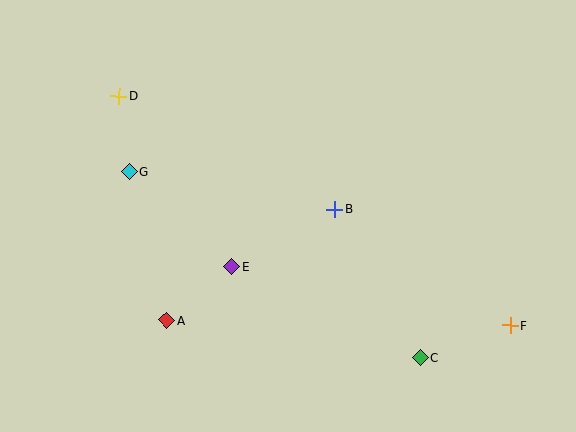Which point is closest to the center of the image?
Point B at (335, 209) is closest to the center.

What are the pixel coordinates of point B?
Point B is at (335, 209).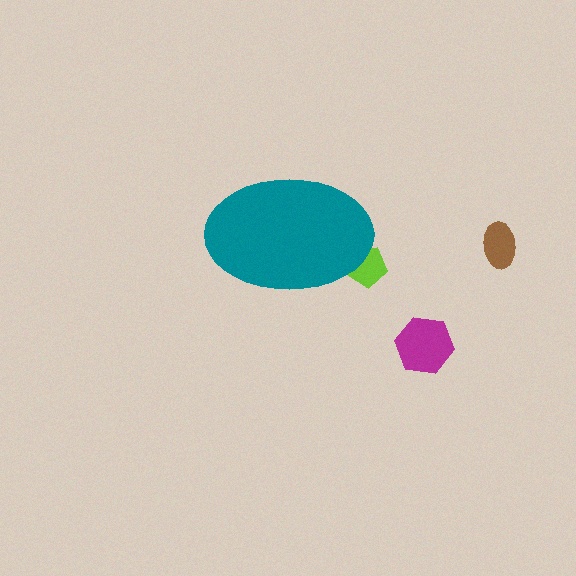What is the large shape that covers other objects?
A teal ellipse.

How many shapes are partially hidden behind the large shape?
1 shape is partially hidden.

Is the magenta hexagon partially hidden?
No, the magenta hexagon is fully visible.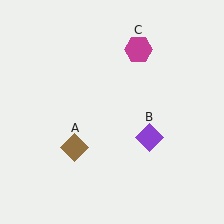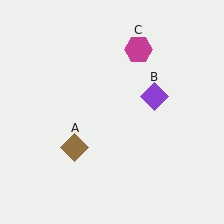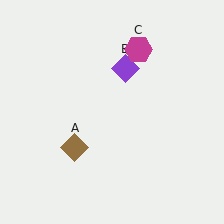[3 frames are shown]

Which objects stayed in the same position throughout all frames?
Brown diamond (object A) and magenta hexagon (object C) remained stationary.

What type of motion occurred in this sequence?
The purple diamond (object B) rotated counterclockwise around the center of the scene.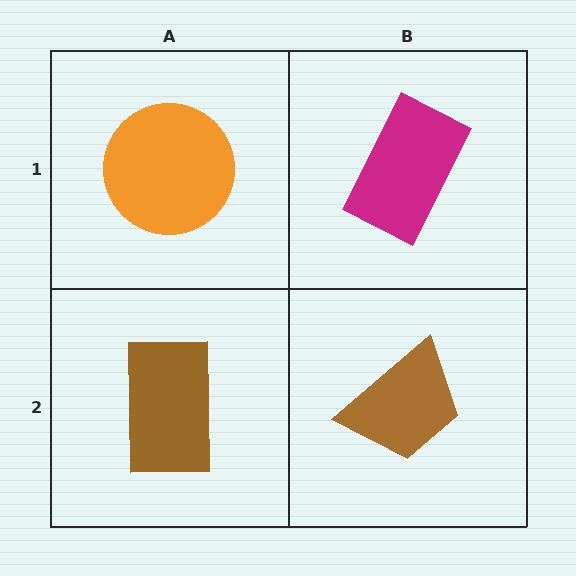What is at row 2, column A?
A brown rectangle.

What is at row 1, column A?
An orange circle.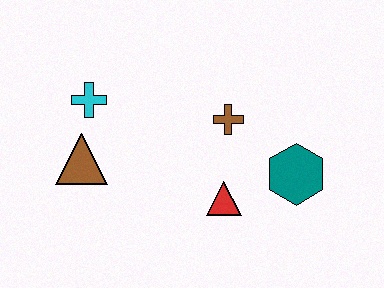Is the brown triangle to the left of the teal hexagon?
Yes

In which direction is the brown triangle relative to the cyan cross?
The brown triangle is below the cyan cross.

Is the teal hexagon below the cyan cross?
Yes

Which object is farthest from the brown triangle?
The teal hexagon is farthest from the brown triangle.